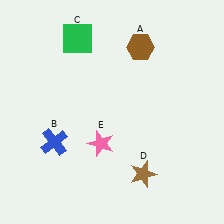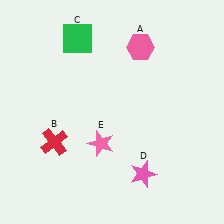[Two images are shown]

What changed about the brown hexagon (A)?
In Image 1, A is brown. In Image 2, it changed to pink.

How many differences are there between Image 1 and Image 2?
There are 3 differences between the two images.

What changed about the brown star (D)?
In Image 1, D is brown. In Image 2, it changed to pink.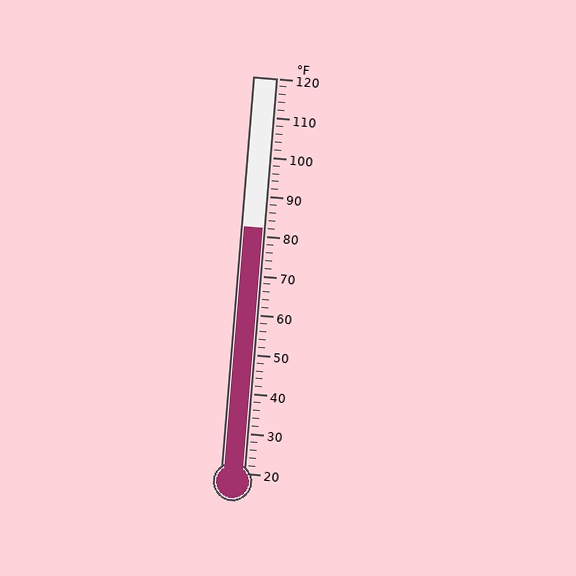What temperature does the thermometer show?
The thermometer shows approximately 82°F.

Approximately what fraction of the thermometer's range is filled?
The thermometer is filled to approximately 60% of its range.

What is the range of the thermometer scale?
The thermometer scale ranges from 20°F to 120°F.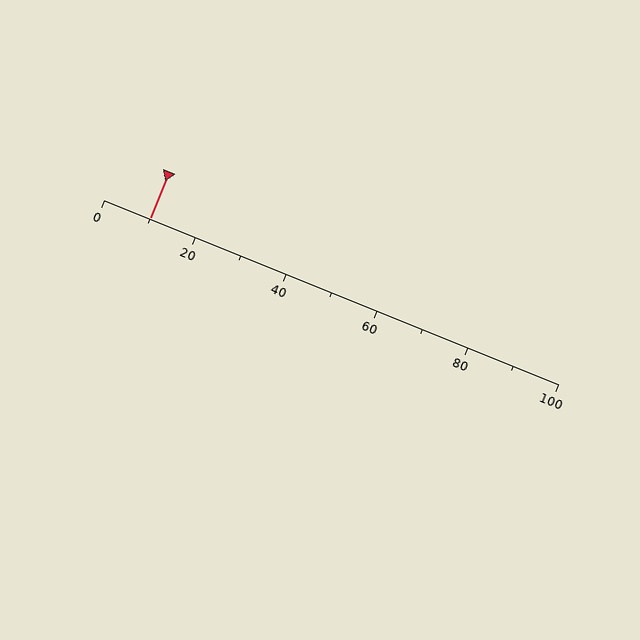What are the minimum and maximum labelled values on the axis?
The axis runs from 0 to 100.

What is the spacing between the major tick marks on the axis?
The major ticks are spaced 20 apart.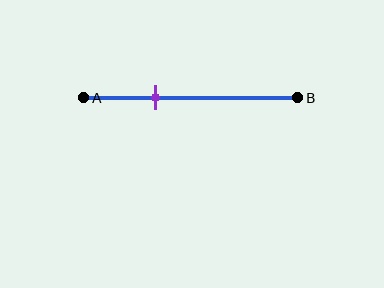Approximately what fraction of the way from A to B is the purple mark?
The purple mark is approximately 35% of the way from A to B.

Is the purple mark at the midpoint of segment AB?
No, the mark is at about 35% from A, not at the 50% midpoint.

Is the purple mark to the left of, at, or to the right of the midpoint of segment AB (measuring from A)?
The purple mark is to the left of the midpoint of segment AB.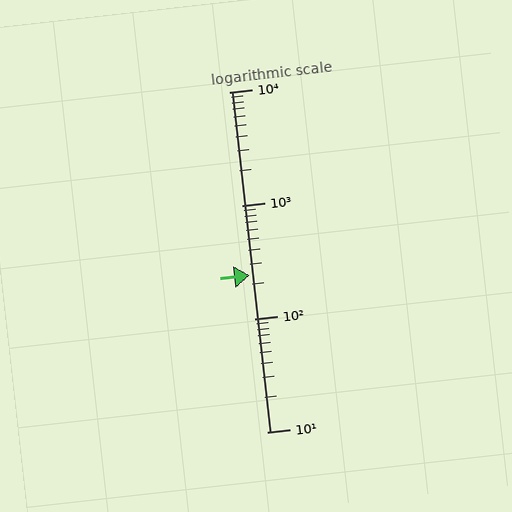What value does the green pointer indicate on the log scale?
The pointer indicates approximately 240.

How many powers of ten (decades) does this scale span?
The scale spans 3 decades, from 10 to 10000.